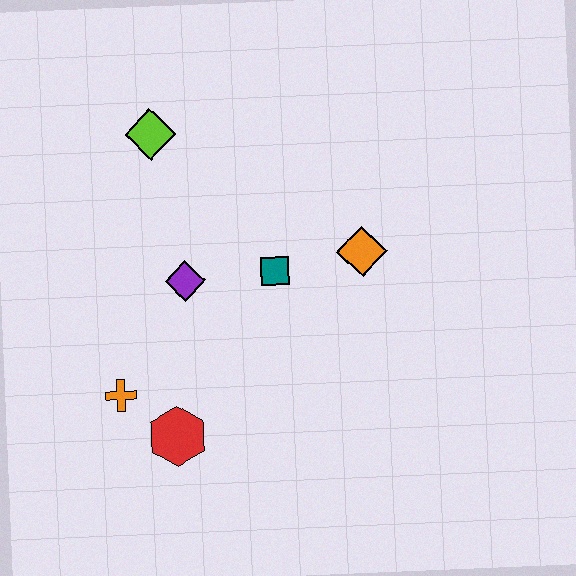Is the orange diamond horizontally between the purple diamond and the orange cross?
No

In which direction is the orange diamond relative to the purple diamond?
The orange diamond is to the right of the purple diamond.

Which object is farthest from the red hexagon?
The lime diamond is farthest from the red hexagon.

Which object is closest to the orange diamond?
The teal square is closest to the orange diamond.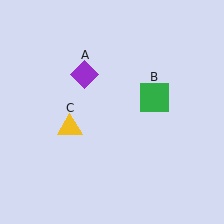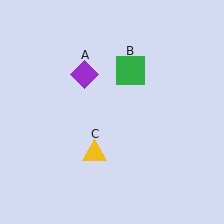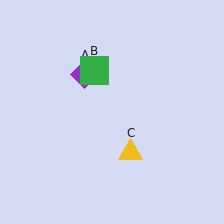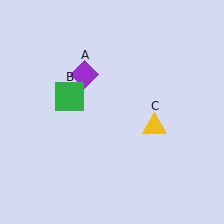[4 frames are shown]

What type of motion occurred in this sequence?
The green square (object B), yellow triangle (object C) rotated counterclockwise around the center of the scene.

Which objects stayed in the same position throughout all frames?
Purple diamond (object A) remained stationary.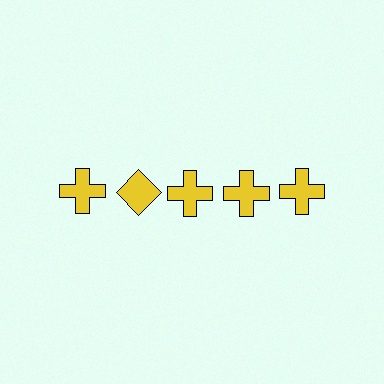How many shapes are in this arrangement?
There are 5 shapes arranged in a grid pattern.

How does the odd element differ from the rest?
It has a different shape: diamond instead of cross.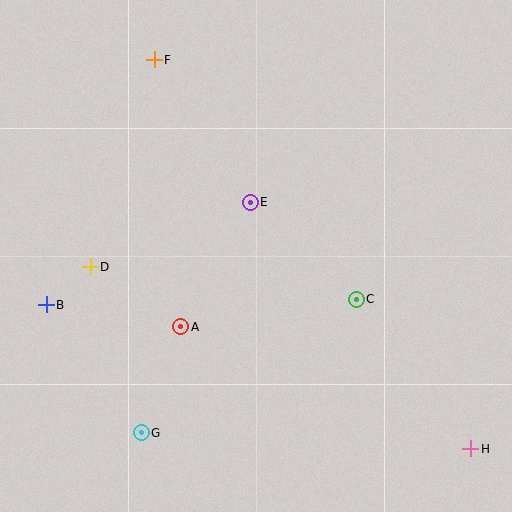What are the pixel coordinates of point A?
Point A is at (181, 327).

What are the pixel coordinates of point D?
Point D is at (90, 267).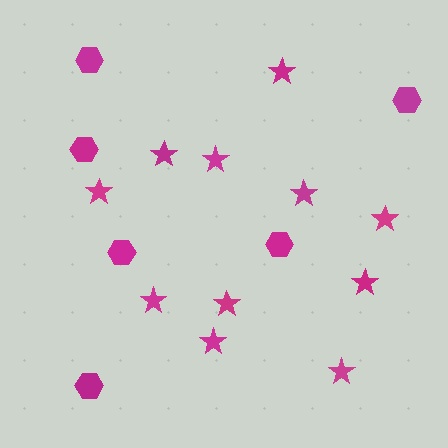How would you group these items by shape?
There are 2 groups: one group of hexagons (6) and one group of stars (11).